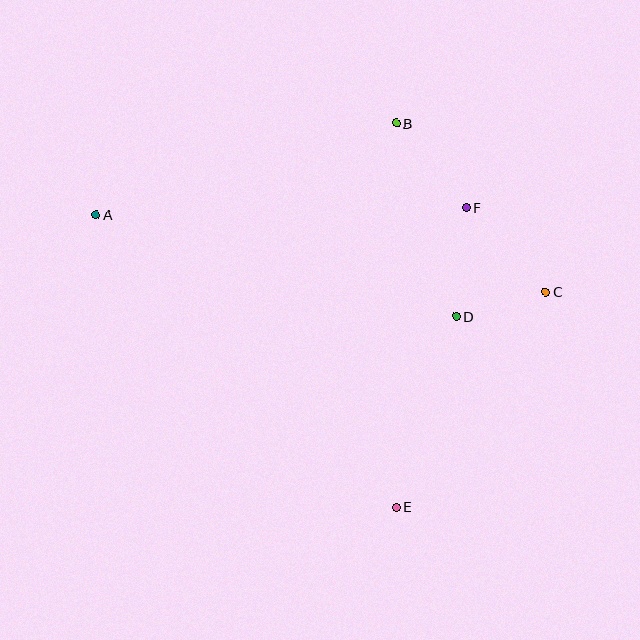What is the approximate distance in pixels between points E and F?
The distance between E and F is approximately 308 pixels.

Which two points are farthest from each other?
Points A and C are farthest from each other.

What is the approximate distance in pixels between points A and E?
The distance between A and E is approximately 419 pixels.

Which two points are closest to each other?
Points C and D are closest to each other.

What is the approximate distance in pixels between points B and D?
The distance between B and D is approximately 203 pixels.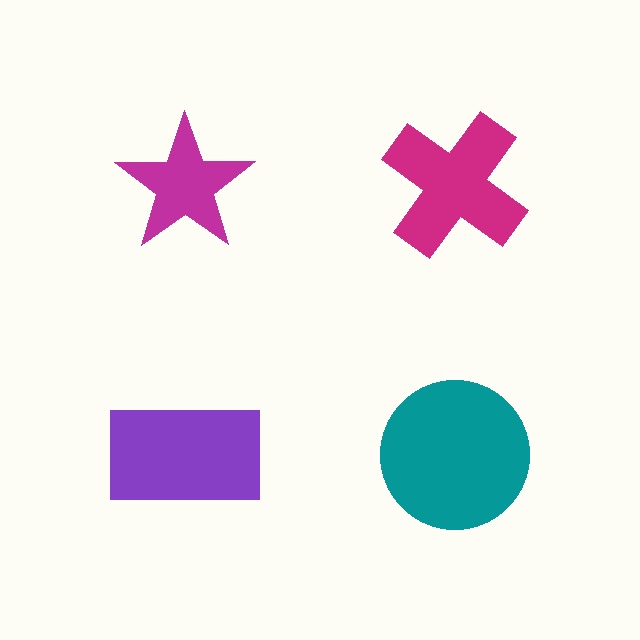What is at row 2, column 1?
A purple rectangle.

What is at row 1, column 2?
A magenta cross.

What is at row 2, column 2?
A teal circle.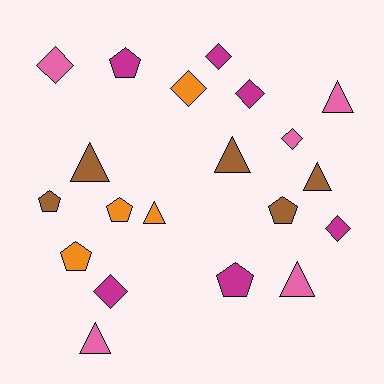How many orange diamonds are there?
There is 1 orange diamond.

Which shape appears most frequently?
Diamond, with 7 objects.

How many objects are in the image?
There are 20 objects.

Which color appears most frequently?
Magenta, with 6 objects.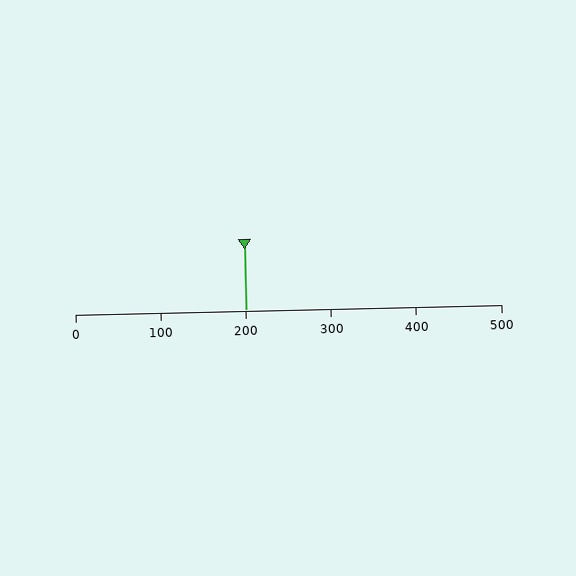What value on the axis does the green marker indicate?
The marker indicates approximately 200.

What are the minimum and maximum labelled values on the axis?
The axis runs from 0 to 500.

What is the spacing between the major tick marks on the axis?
The major ticks are spaced 100 apart.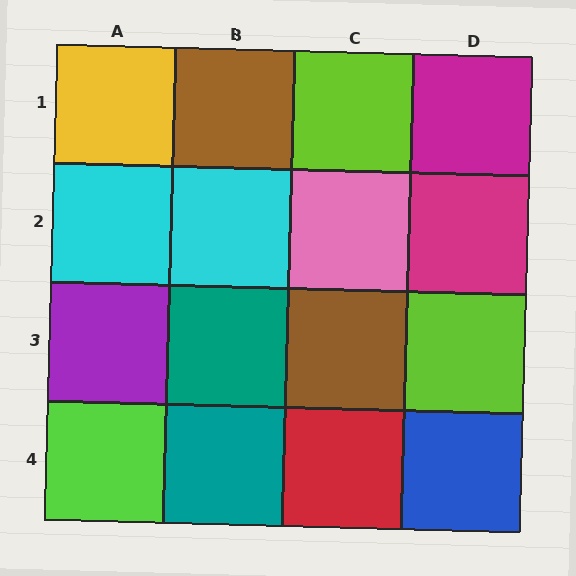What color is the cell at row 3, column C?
Brown.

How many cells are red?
1 cell is red.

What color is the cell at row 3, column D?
Lime.